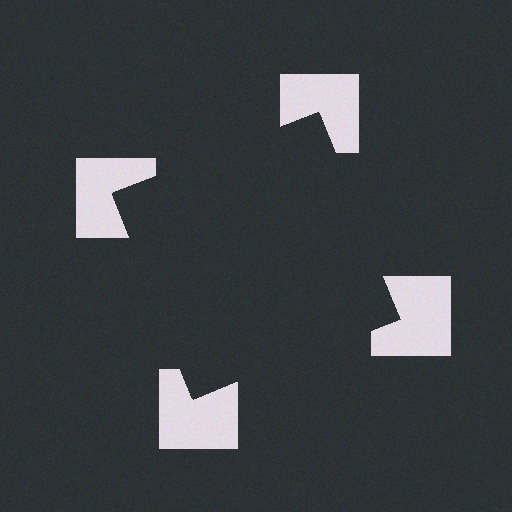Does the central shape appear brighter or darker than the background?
It typically appears slightly darker than the background, even though no actual brightness change is drawn.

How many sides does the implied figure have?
4 sides.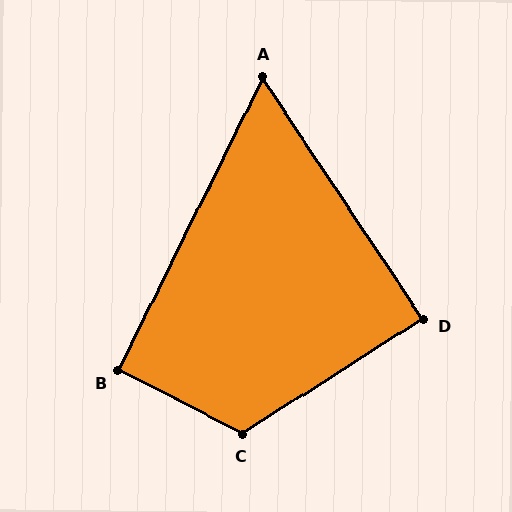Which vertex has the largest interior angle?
C, at approximately 120 degrees.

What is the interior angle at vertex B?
Approximately 91 degrees (approximately right).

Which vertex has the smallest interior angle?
A, at approximately 60 degrees.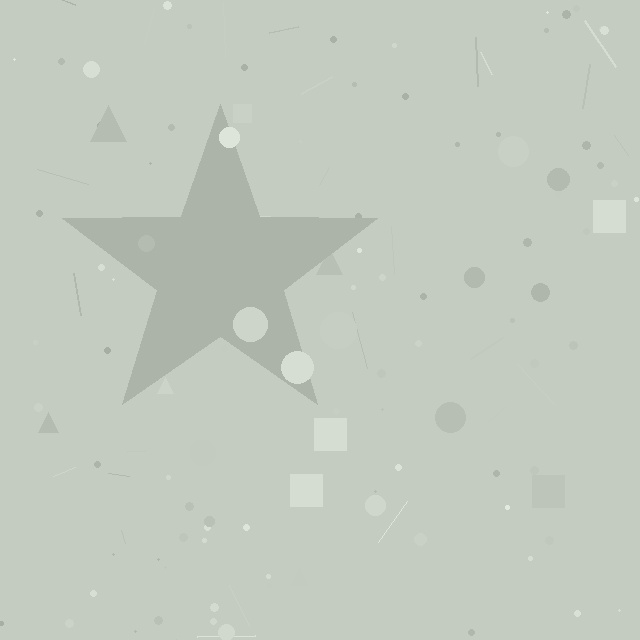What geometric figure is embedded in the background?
A star is embedded in the background.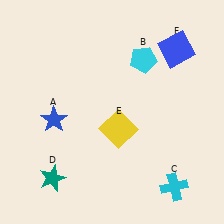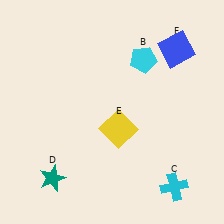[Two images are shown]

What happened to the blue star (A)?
The blue star (A) was removed in Image 2. It was in the bottom-left area of Image 1.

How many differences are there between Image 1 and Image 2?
There is 1 difference between the two images.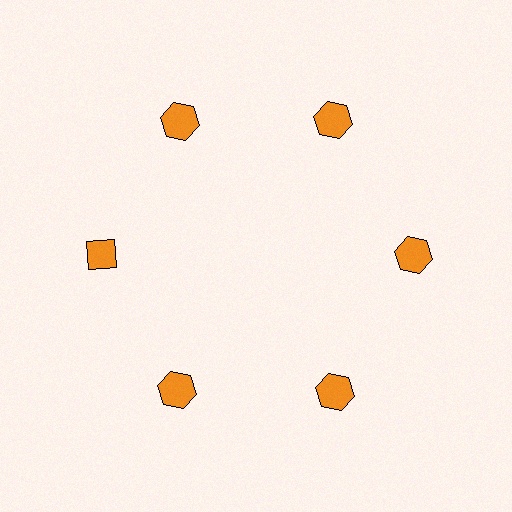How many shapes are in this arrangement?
There are 6 shapes arranged in a ring pattern.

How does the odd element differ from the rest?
It has a different shape: diamond instead of hexagon.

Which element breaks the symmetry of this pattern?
The orange diamond at roughly the 9 o'clock position breaks the symmetry. All other shapes are orange hexagons.